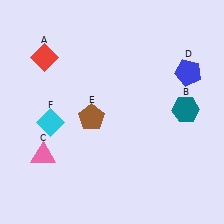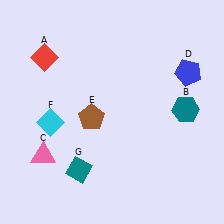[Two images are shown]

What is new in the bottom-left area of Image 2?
A teal diamond (G) was added in the bottom-left area of Image 2.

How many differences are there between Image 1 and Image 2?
There is 1 difference between the two images.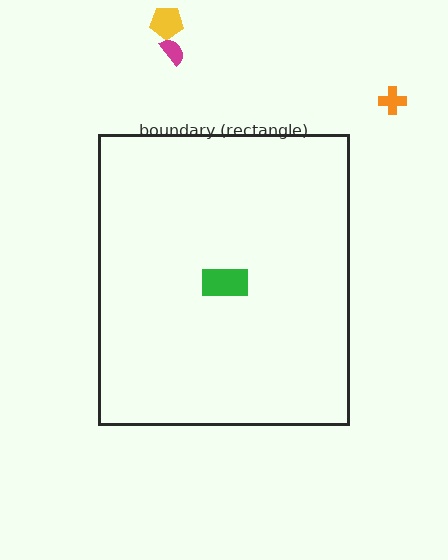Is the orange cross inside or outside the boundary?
Outside.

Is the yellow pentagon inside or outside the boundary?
Outside.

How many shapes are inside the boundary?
1 inside, 3 outside.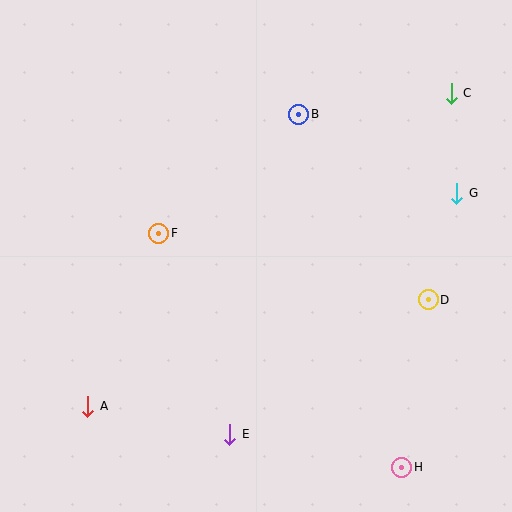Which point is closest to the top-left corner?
Point F is closest to the top-left corner.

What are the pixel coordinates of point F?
Point F is at (159, 233).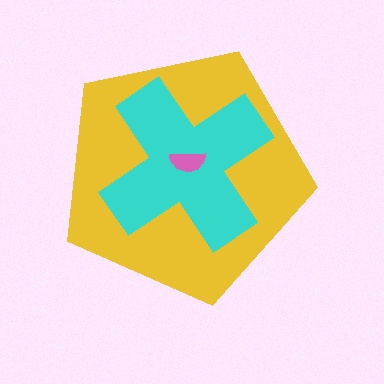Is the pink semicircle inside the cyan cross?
Yes.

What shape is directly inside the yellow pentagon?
The cyan cross.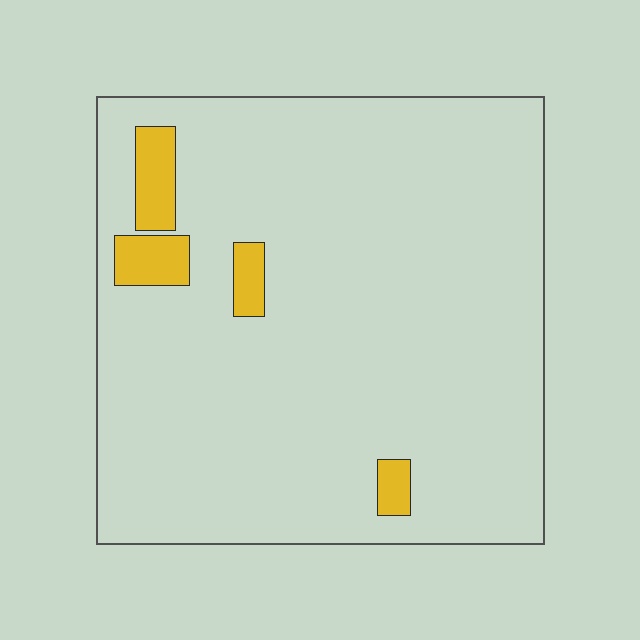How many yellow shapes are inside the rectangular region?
4.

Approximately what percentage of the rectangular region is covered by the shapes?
Approximately 5%.